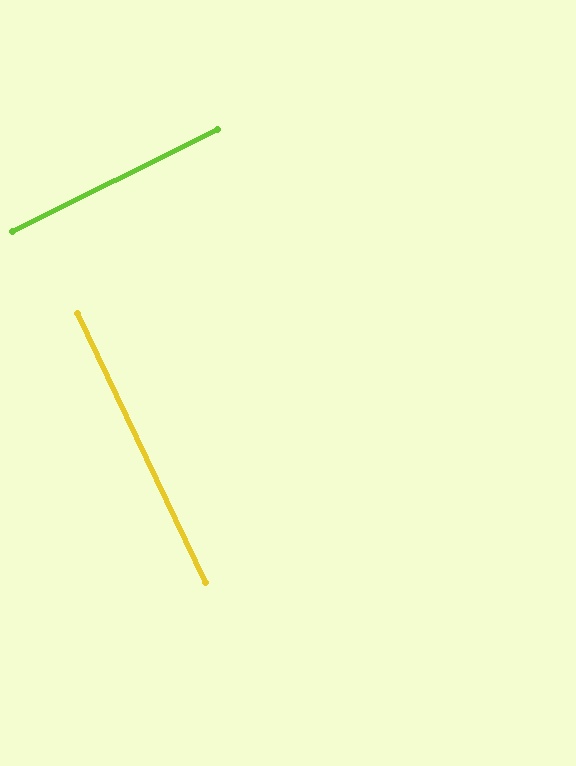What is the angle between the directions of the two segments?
Approximately 89 degrees.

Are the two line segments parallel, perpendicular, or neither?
Perpendicular — they meet at approximately 89°.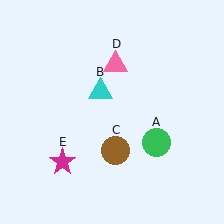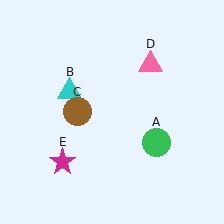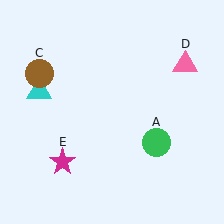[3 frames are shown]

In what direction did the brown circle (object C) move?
The brown circle (object C) moved up and to the left.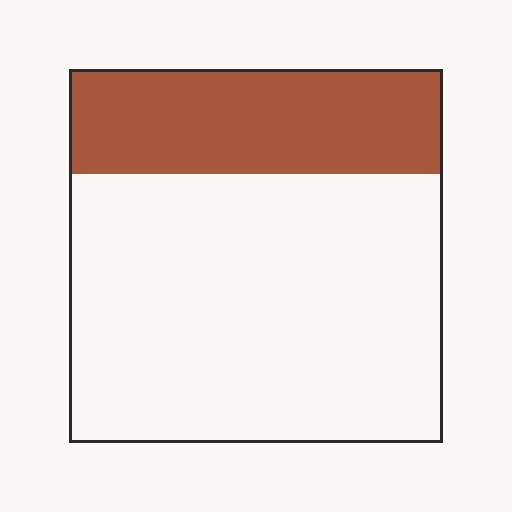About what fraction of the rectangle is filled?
About one quarter (1/4).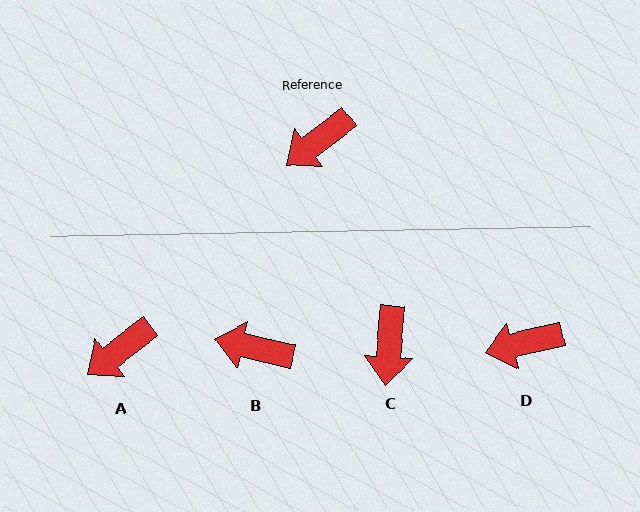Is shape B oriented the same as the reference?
No, it is off by about 50 degrees.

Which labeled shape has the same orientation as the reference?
A.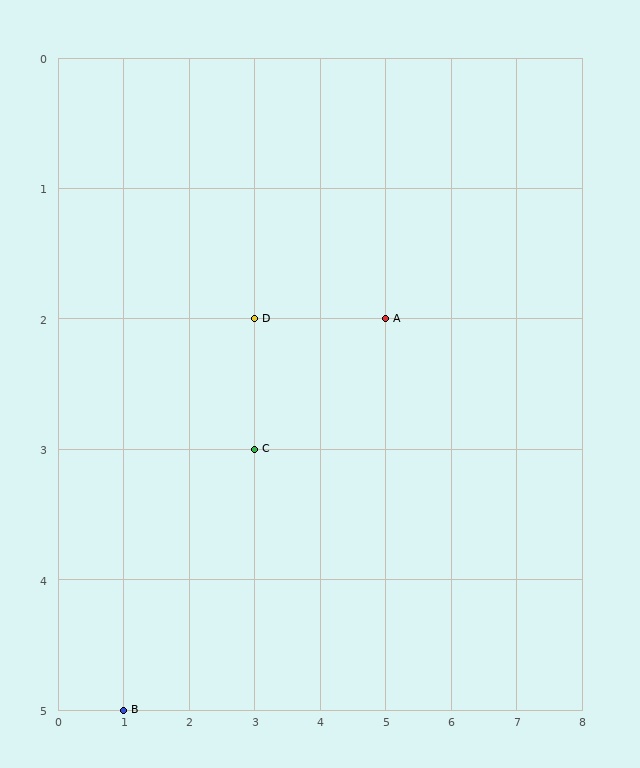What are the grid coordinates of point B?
Point B is at grid coordinates (1, 5).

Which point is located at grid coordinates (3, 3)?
Point C is at (3, 3).